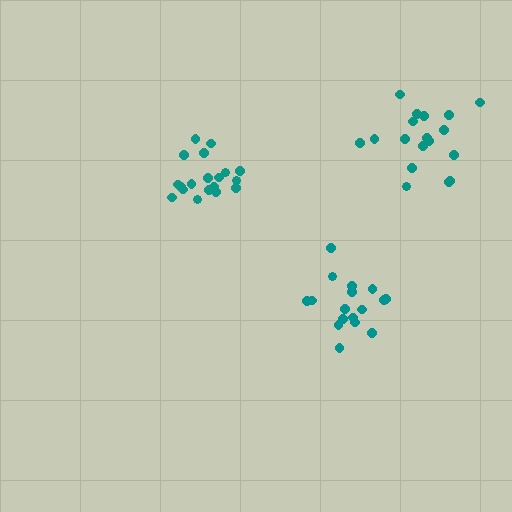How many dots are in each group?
Group 1: 18 dots, Group 2: 19 dots, Group 3: 17 dots (54 total).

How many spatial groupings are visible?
There are 3 spatial groupings.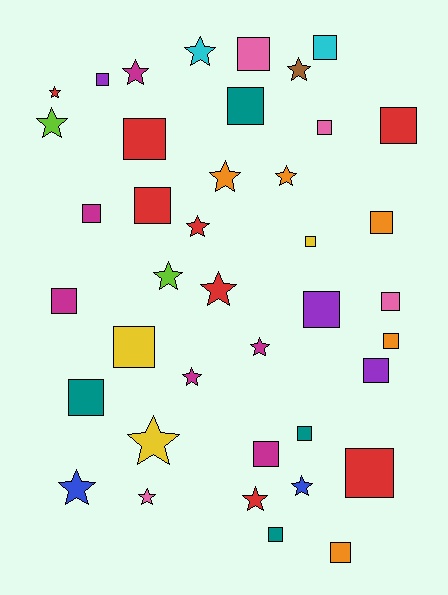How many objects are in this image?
There are 40 objects.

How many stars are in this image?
There are 17 stars.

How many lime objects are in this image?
There are 2 lime objects.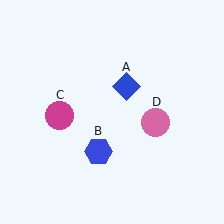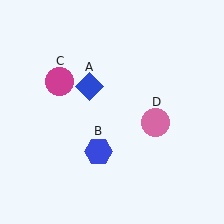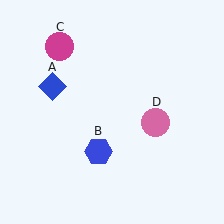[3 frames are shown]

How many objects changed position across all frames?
2 objects changed position: blue diamond (object A), magenta circle (object C).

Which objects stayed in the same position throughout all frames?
Blue hexagon (object B) and pink circle (object D) remained stationary.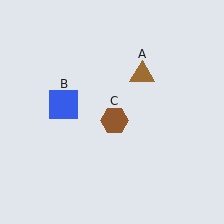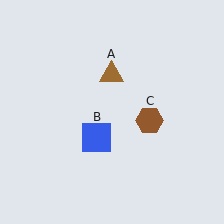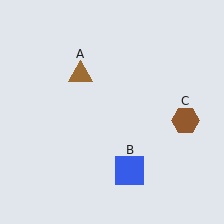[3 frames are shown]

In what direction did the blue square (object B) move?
The blue square (object B) moved down and to the right.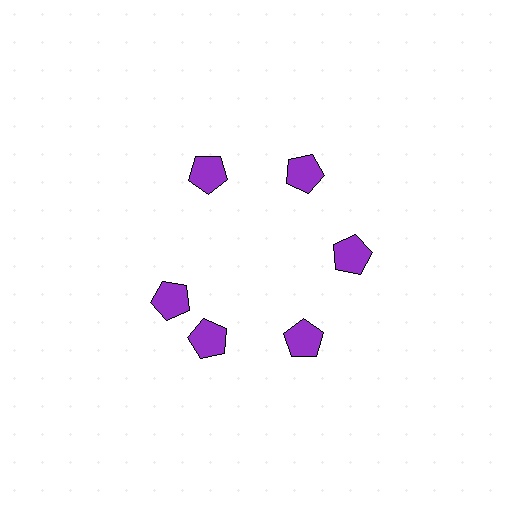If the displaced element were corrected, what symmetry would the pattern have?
It would have 6-fold rotational symmetry — the pattern would map onto itself every 60 degrees.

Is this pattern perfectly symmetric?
No. The 6 purple pentagons are arranged in a ring, but one element near the 9 o'clock position is rotated out of alignment along the ring, breaking the 6-fold rotational symmetry.